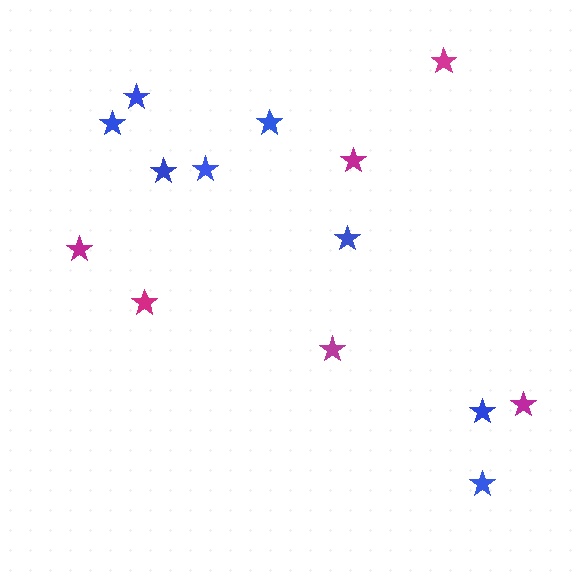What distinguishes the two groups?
There are 2 groups: one group of blue stars (8) and one group of magenta stars (6).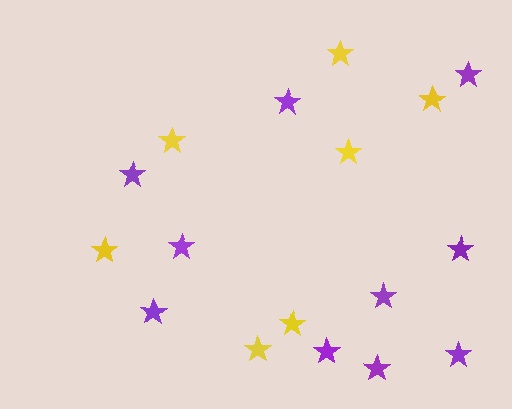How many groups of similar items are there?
There are 2 groups: one group of purple stars (10) and one group of yellow stars (7).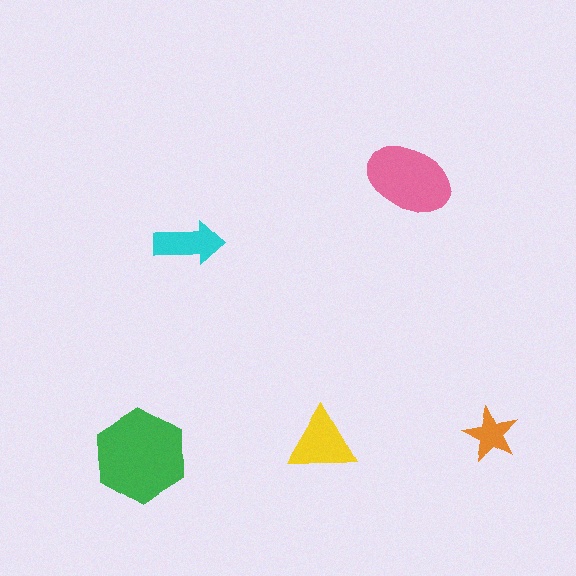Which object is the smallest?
The orange star.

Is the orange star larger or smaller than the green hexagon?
Smaller.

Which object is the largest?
The green hexagon.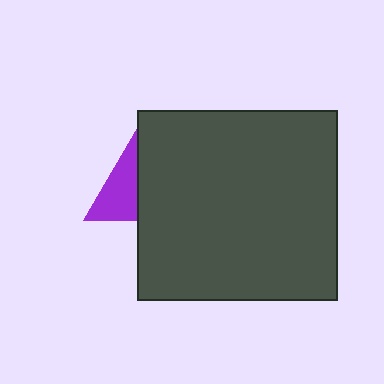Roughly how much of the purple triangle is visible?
A small part of it is visible (roughly 38%).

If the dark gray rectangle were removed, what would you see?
You would see the complete purple triangle.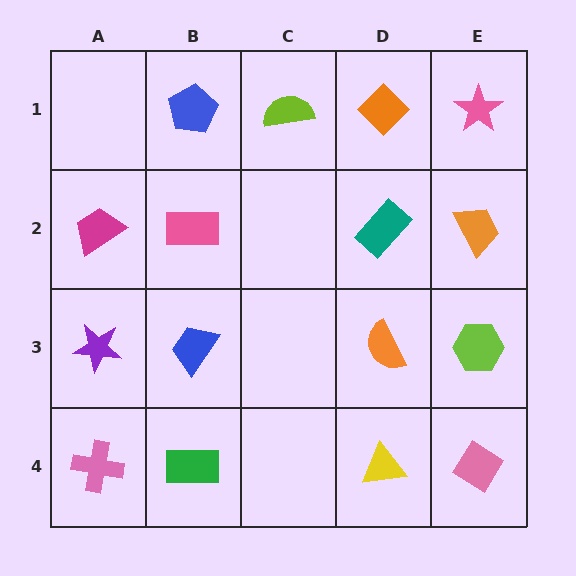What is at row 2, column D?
A teal rectangle.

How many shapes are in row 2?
4 shapes.